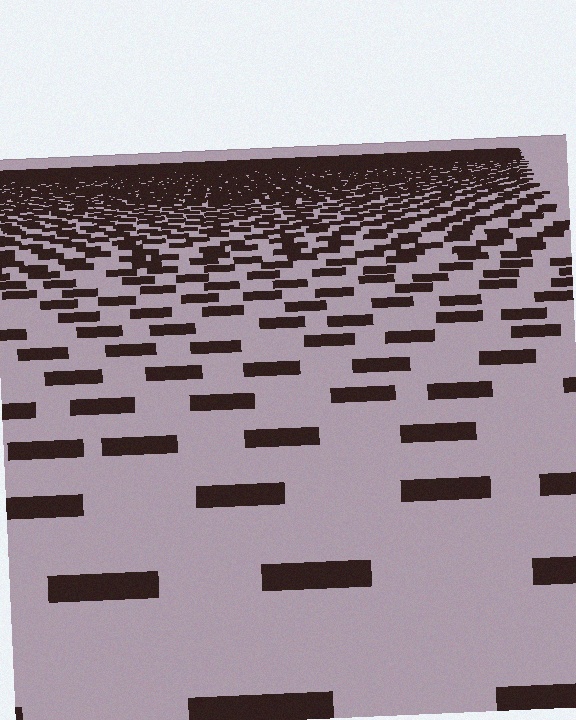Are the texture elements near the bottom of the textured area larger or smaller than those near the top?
Larger. Near the bottom, elements are closer to the viewer and appear at a bigger on-screen size.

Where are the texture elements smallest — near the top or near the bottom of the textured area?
Near the top.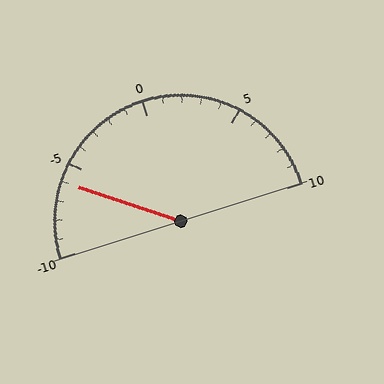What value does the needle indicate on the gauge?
The needle indicates approximately -6.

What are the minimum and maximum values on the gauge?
The gauge ranges from -10 to 10.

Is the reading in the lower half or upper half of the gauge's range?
The reading is in the lower half of the range (-10 to 10).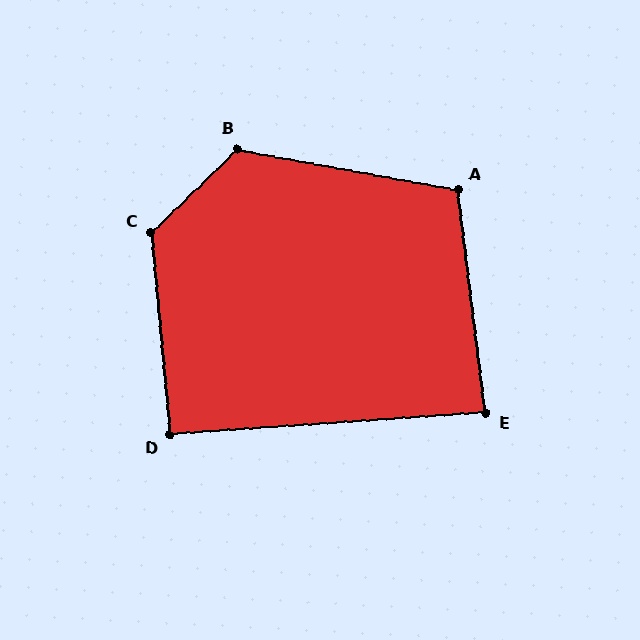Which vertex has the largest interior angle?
C, at approximately 129 degrees.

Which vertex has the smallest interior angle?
E, at approximately 87 degrees.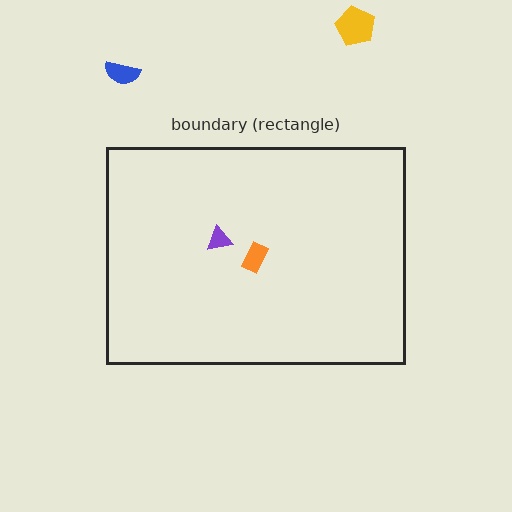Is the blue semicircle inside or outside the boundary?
Outside.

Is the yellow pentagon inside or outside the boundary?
Outside.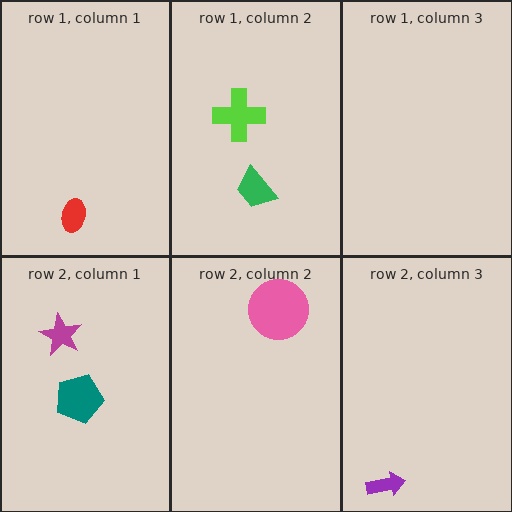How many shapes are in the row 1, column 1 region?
1.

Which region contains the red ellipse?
The row 1, column 1 region.